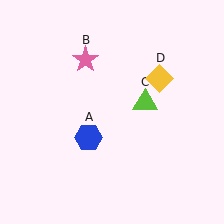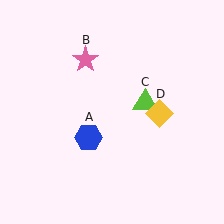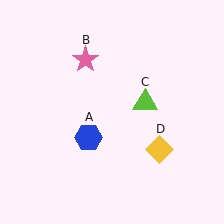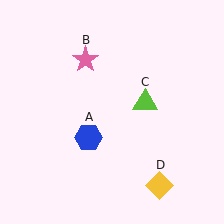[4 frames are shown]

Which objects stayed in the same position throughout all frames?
Blue hexagon (object A) and pink star (object B) and lime triangle (object C) remained stationary.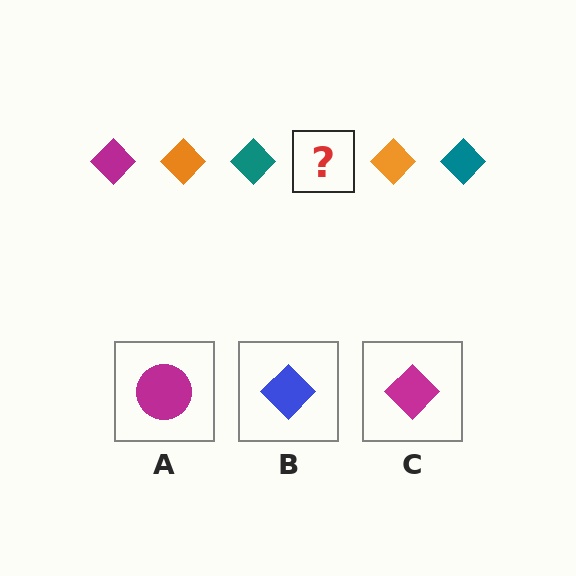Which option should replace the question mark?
Option C.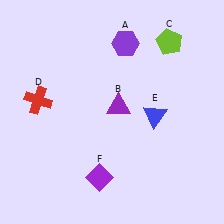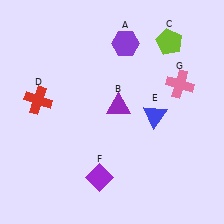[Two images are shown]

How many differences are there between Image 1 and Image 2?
There is 1 difference between the two images.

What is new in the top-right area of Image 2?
A pink cross (G) was added in the top-right area of Image 2.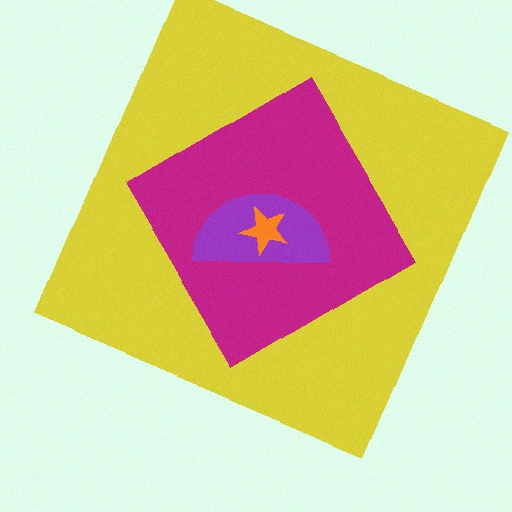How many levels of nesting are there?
4.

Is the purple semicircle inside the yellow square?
Yes.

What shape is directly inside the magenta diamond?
The purple semicircle.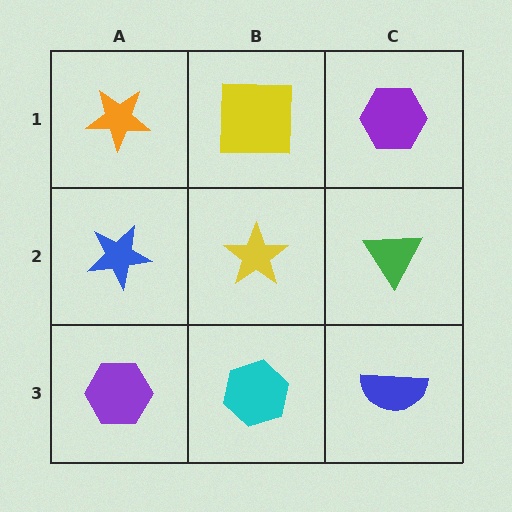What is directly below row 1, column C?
A green triangle.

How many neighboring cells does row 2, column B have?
4.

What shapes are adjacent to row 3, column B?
A yellow star (row 2, column B), a purple hexagon (row 3, column A), a blue semicircle (row 3, column C).